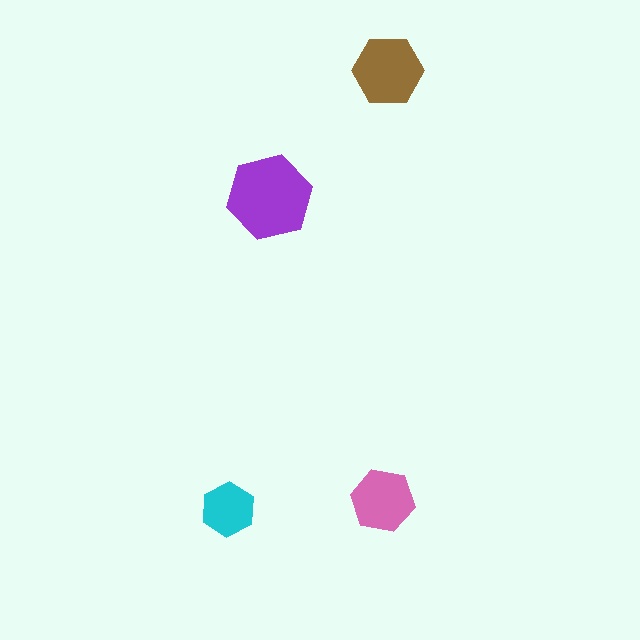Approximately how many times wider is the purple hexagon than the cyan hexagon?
About 1.5 times wider.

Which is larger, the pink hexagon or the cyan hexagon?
The pink one.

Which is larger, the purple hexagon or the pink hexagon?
The purple one.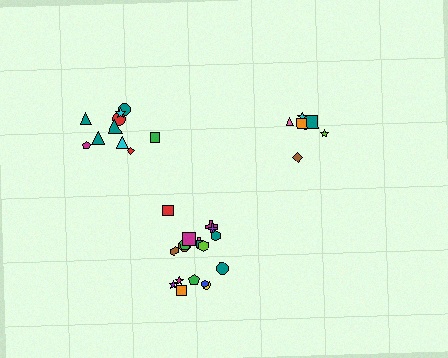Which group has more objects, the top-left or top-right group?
The top-left group.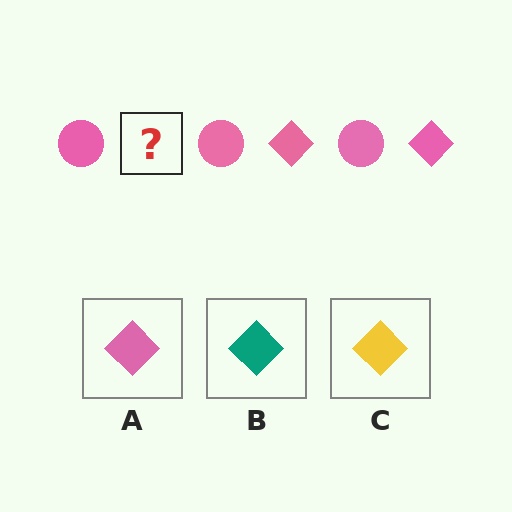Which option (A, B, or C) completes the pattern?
A.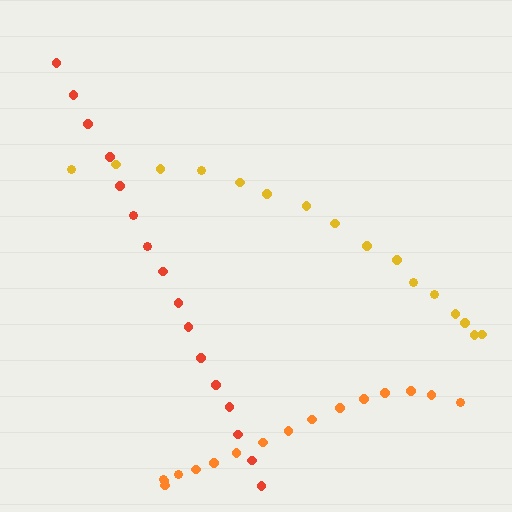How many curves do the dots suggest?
There are 3 distinct paths.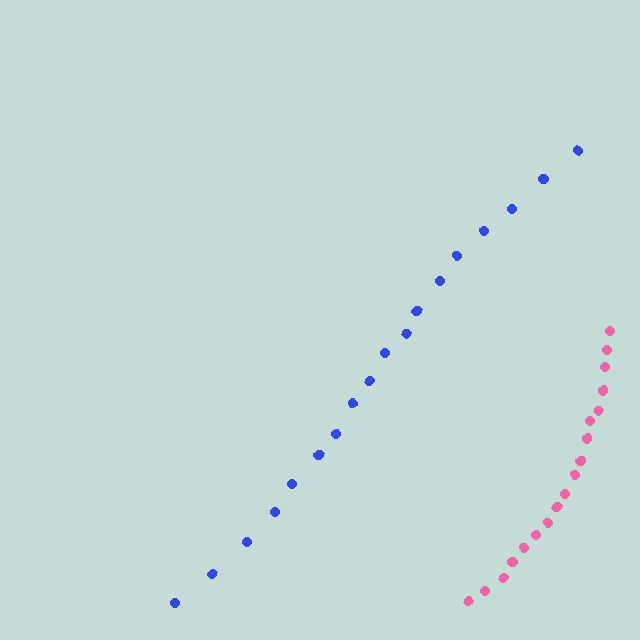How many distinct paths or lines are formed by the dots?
There are 2 distinct paths.